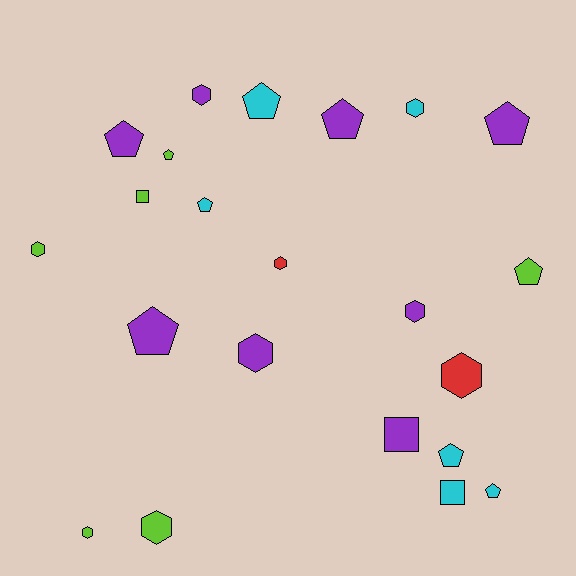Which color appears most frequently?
Purple, with 8 objects.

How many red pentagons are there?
There are no red pentagons.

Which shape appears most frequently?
Pentagon, with 10 objects.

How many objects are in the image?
There are 22 objects.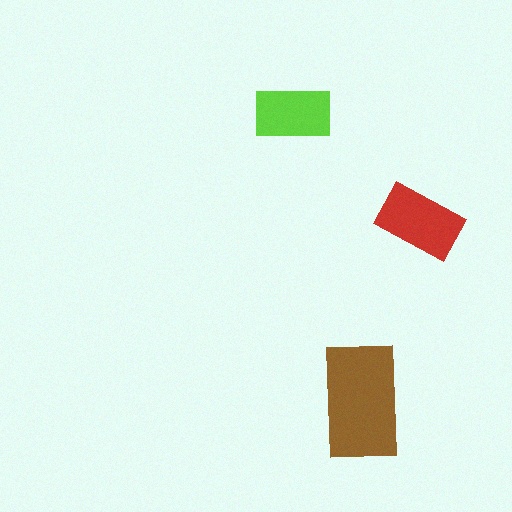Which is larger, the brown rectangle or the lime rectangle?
The brown one.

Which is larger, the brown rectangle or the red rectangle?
The brown one.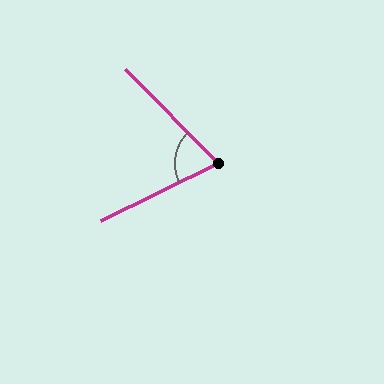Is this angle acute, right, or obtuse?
It is acute.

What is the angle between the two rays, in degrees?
Approximately 71 degrees.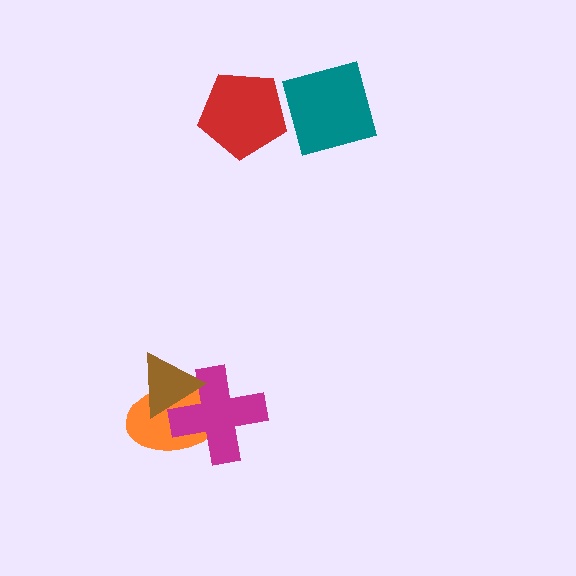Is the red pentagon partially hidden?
No, no other shape covers it.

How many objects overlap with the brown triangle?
2 objects overlap with the brown triangle.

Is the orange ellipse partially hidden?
Yes, it is partially covered by another shape.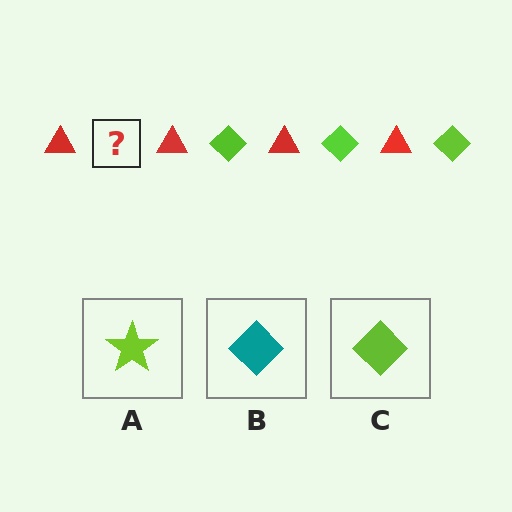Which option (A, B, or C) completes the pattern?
C.